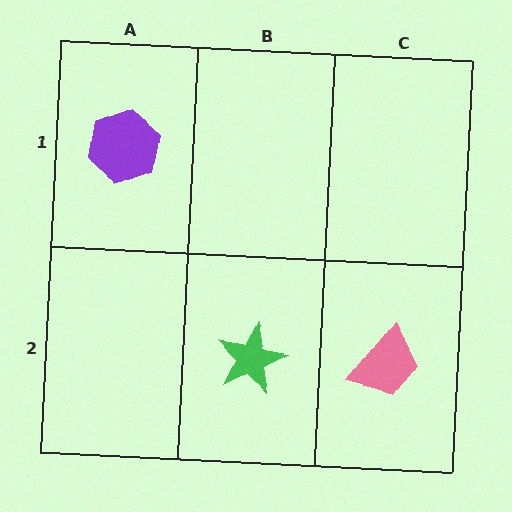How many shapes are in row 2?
2 shapes.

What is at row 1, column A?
A purple hexagon.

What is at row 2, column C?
A pink trapezoid.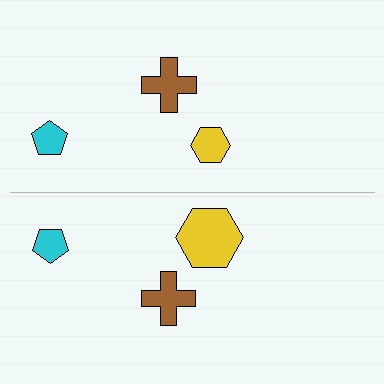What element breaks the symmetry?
The yellow hexagon on the bottom side has a different size than its mirror counterpart.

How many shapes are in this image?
There are 6 shapes in this image.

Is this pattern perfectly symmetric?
No, the pattern is not perfectly symmetric. The yellow hexagon on the bottom side has a different size than its mirror counterpart.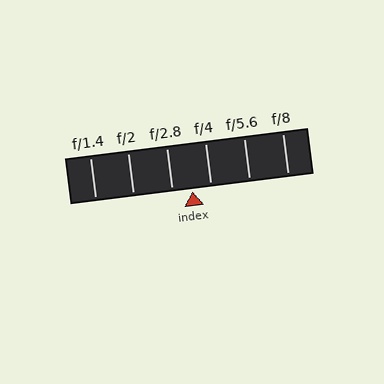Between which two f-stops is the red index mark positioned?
The index mark is between f/2.8 and f/4.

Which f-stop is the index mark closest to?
The index mark is closest to f/4.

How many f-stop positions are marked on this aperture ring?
There are 6 f-stop positions marked.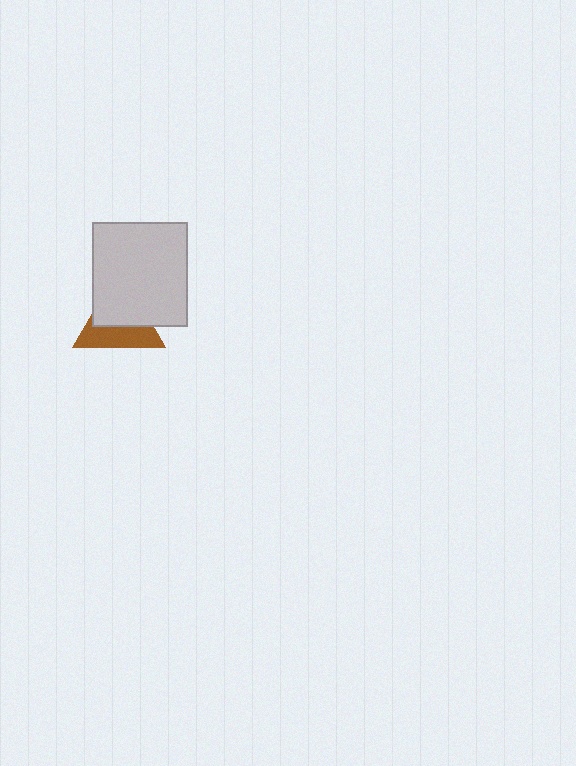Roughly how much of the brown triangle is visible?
A small part of it is visible (roughly 45%).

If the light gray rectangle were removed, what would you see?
You would see the complete brown triangle.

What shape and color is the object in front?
The object in front is a light gray rectangle.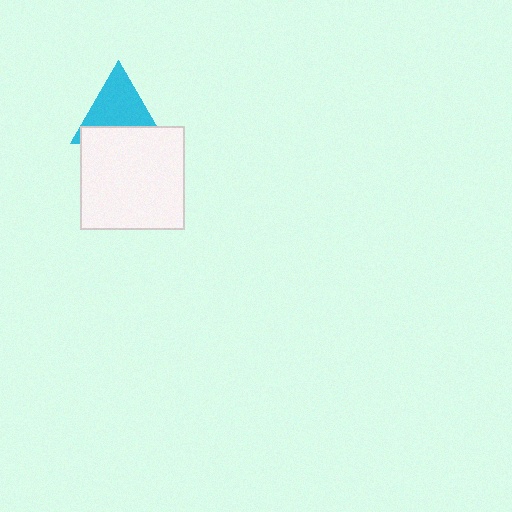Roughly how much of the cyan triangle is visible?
About half of it is visible (roughly 64%).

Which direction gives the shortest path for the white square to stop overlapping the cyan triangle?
Moving down gives the shortest separation.